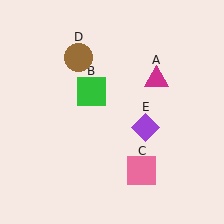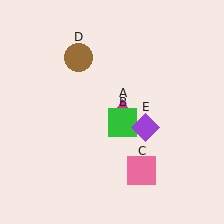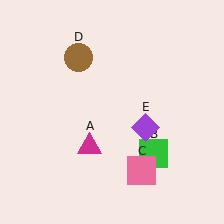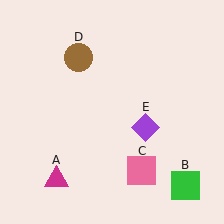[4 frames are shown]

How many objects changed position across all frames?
2 objects changed position: magenta triangle (object A), green square (object B).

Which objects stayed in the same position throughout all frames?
Pink square (object C) and brown circle (object D) and purple diamond (object E) remained stationary.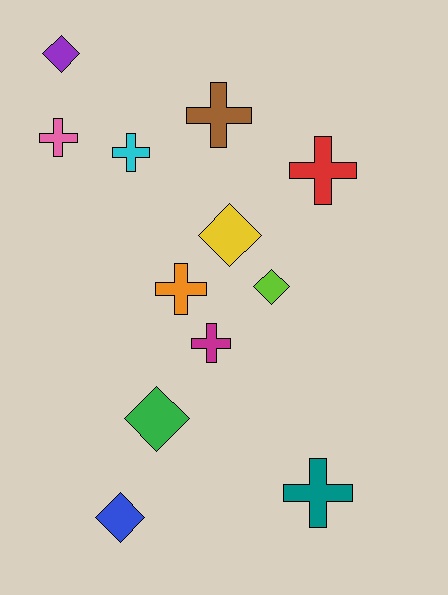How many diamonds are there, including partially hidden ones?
There are 5 diamonds.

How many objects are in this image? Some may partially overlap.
There are 12 objects.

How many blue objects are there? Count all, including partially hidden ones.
There is 1 blue object.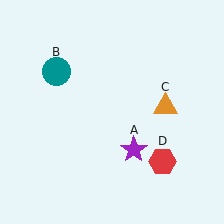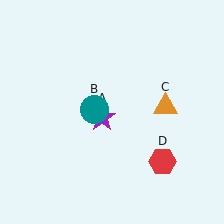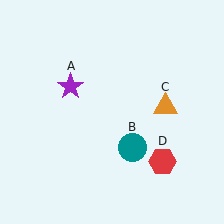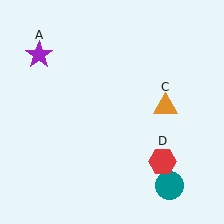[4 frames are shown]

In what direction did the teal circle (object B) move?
The teal circle (object B) moved down and to the right.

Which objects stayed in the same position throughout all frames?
Orange triangle (object C) and red hexagon (object D) remained stationary.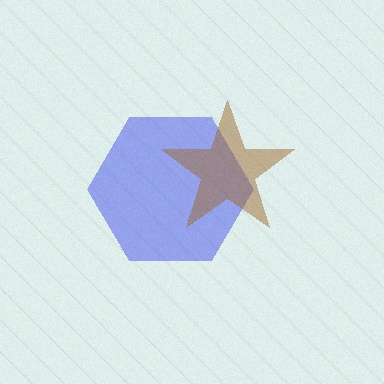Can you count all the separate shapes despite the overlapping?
Yes, there are 2 separate shapes.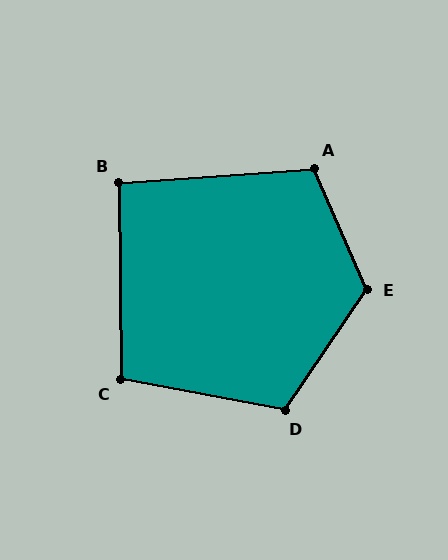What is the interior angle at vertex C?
Approximately 101 degrees (obtuse).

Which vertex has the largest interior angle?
E, at approximately 122 degrees.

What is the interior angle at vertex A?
Approximately 109 degrees (obtuse).